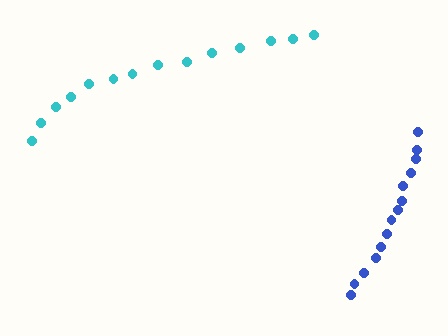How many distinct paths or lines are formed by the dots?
There are 2 distinct paths.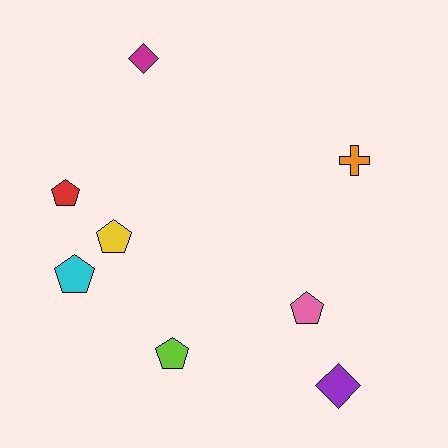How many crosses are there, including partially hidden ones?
There is 1 cross.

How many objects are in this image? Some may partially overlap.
There are 8 objects.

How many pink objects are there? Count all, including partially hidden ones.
There is 1 pink object.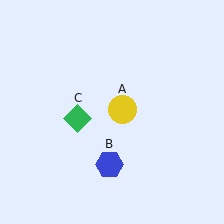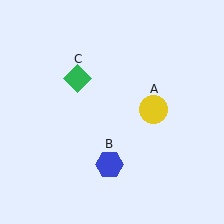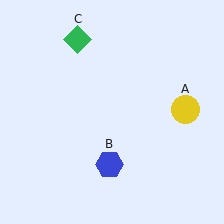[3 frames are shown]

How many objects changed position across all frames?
2 objects changed position: yellow circle (object A), green diamond (object C).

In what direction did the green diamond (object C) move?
The green diamond (object C) moved up.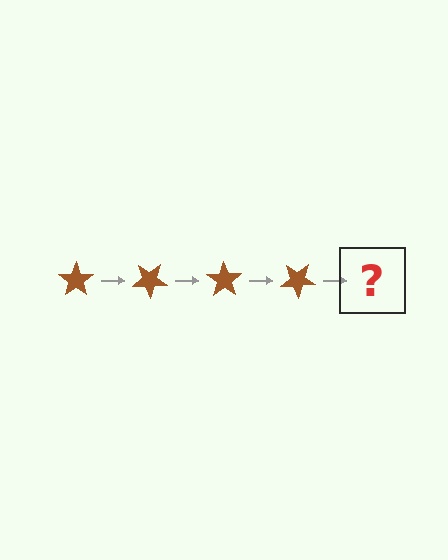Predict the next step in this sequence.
The next step is a brown star rotated 140 degrees.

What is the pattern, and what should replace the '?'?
The pattern is that the star rotates 35 degrees each step. The '?' should be a brown star rotated 140 degrees.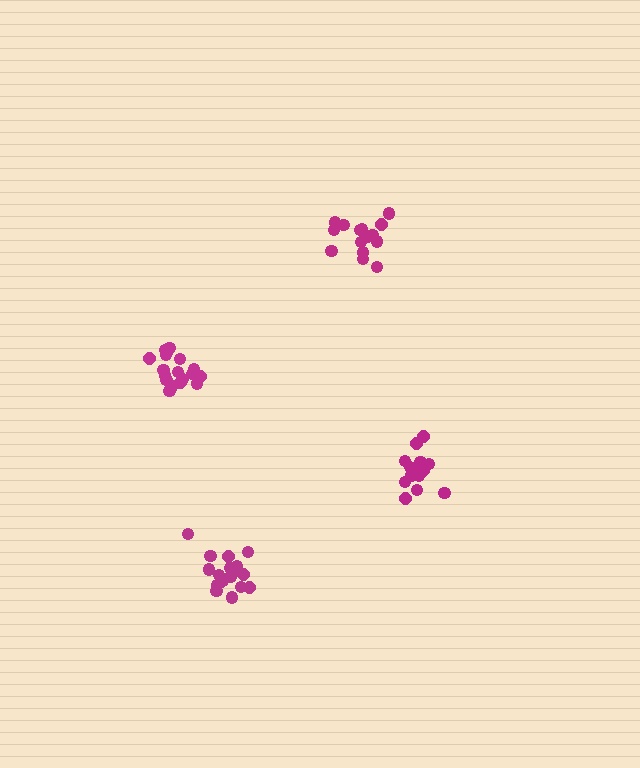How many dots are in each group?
Group 1: 15 dots, Group 2: 18 dots, Group 3: 14 dots, Group 4: 19 dots (66 total).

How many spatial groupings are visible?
There are 4 spatial groupings.